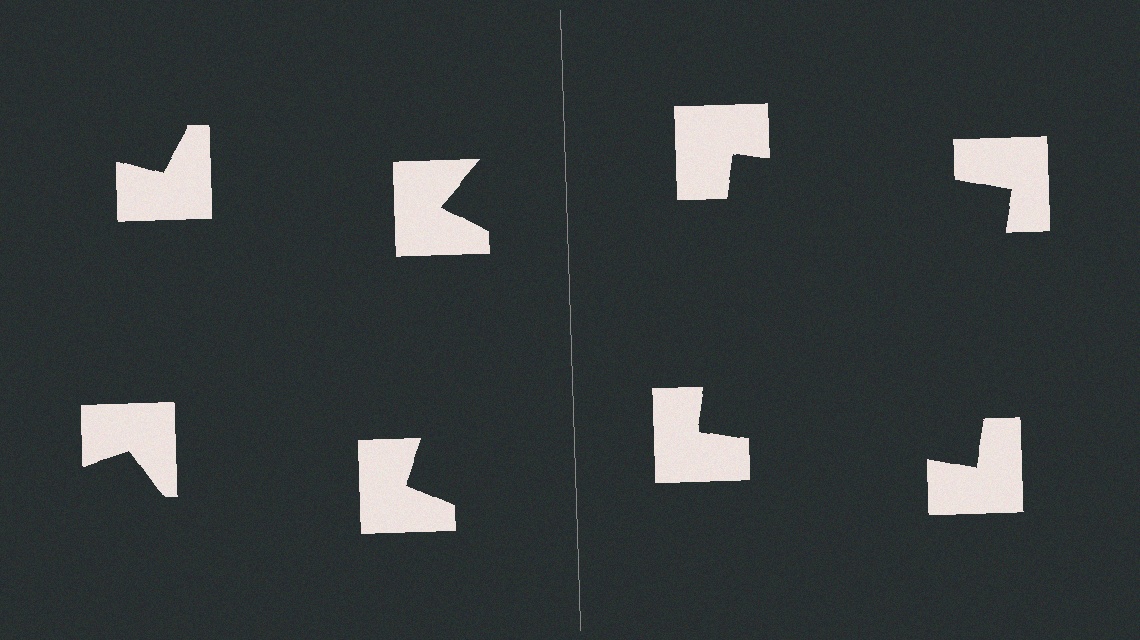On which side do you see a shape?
An illusory square appears on the right side. On the left side the wedge cuts are rotated, so no coherent shape forms.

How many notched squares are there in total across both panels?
8 — 4 on each side.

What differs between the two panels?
The notched squares are positioned identically on both sides; only the wedge orientations differ. On the right they align to a square; on the left they are misaligned.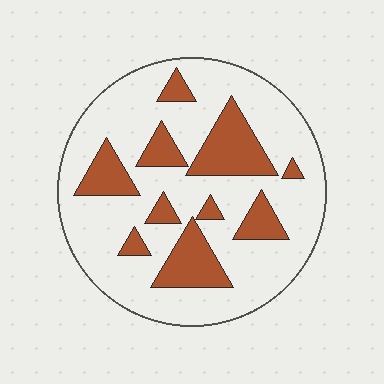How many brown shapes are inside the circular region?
10.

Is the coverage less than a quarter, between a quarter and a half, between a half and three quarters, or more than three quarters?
Between a quarter and a half.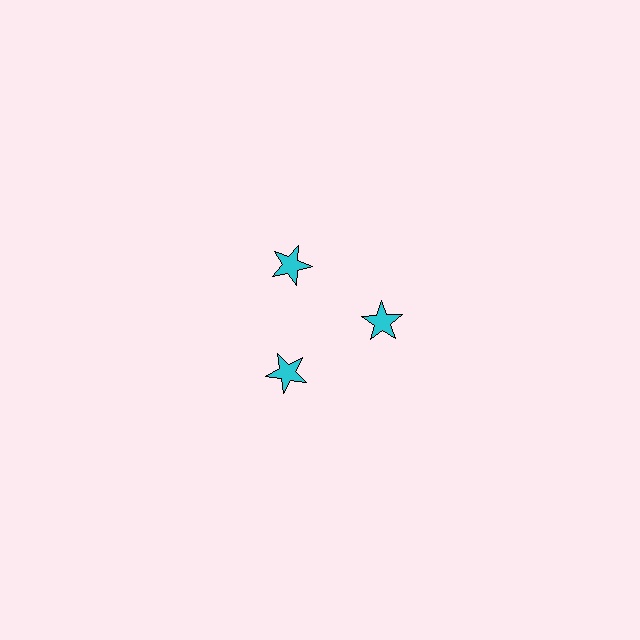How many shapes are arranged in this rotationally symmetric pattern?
There are 3 shapes, arranged in 3 groups of 1.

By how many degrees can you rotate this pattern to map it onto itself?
The pattern maps onto itself every 120 degrees of rotation.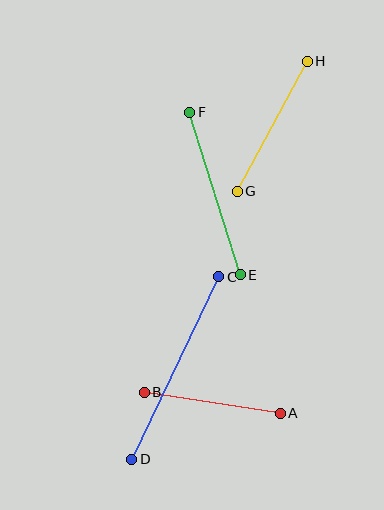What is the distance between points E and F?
The distance is approximately 170 pixels.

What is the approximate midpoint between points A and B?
The midpoint is at approximately (212, 403) pixels.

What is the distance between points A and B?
The distance is approximately 138 pixels.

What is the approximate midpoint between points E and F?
The midpoint is at approximately (215, 193) pixels.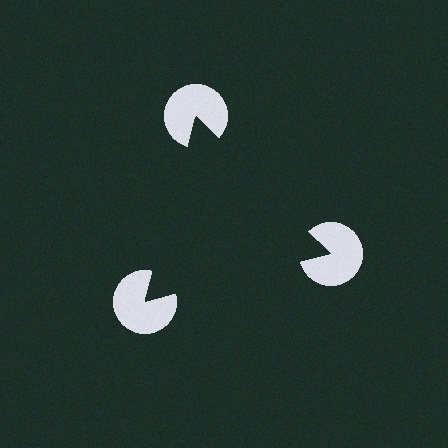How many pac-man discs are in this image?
There are 3 — one at each vertex of the illusory triangle.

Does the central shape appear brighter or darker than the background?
It typically appears slightly darker than the background, even though no actual brightness change is drawn.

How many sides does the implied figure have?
3 sides.